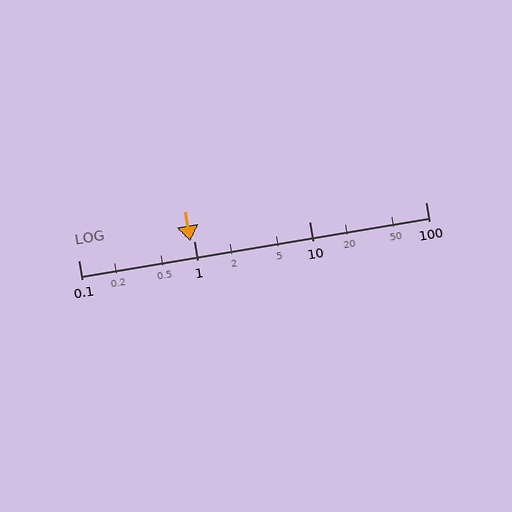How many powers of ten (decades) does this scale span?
The scale spans 3 decades, from 0.1 to 100.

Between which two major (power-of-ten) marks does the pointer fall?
The pointer is between 0.1 and 1.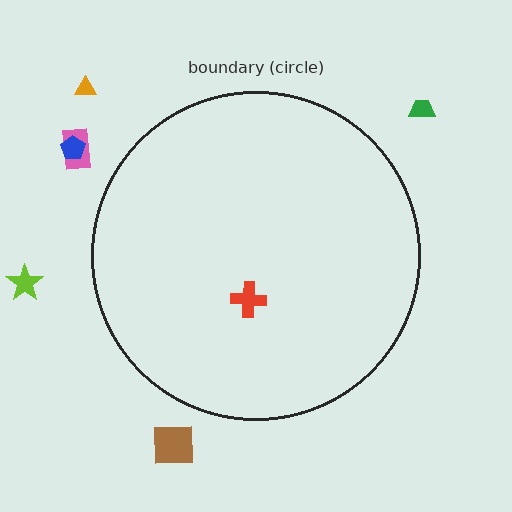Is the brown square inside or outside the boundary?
Outside.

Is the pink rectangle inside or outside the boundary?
Outside.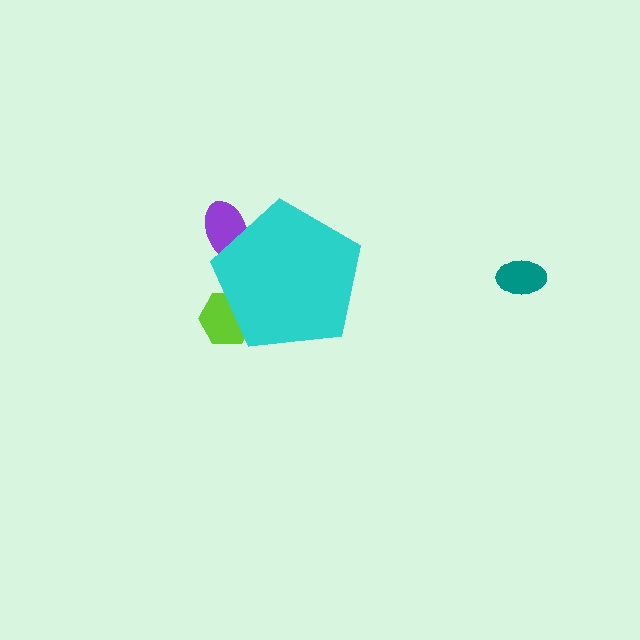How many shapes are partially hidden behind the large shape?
2 shapes are partially hidden.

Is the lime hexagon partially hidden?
Yes, the lime hexagon is partially hidden behind the cyan pentagon.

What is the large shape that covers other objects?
A cyan pentagon.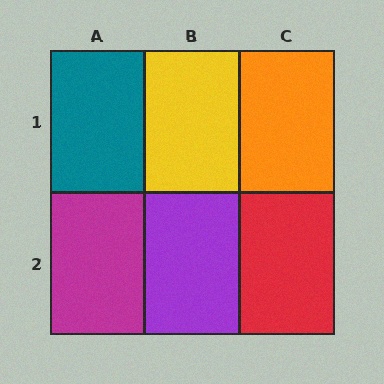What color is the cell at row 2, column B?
Purple.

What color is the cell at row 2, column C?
Red.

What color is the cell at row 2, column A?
Magenta.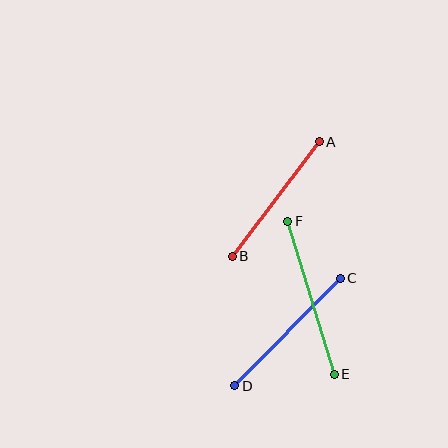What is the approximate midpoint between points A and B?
The midpoint is at approximately (276, 199) pixels.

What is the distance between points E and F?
The distance is approximately 160 pixels.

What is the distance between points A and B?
The distance is approximately 144 pixels.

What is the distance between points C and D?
The distance is approximately 151 pixels.